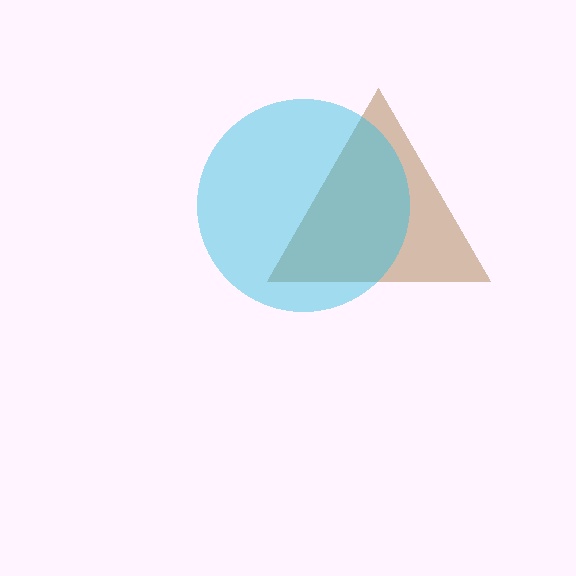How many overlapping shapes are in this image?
There are 2 overlapping shapes in the image.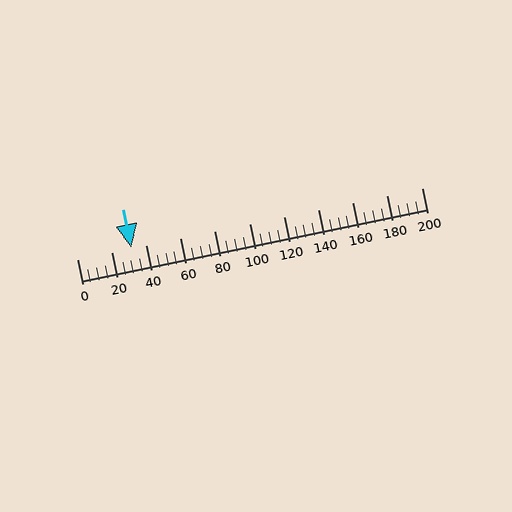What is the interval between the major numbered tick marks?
The major tick marks are spaced 20 units apart.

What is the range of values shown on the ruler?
The ruler shows values from 0 to 200.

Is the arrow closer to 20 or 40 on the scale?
The arrow is closer to 40.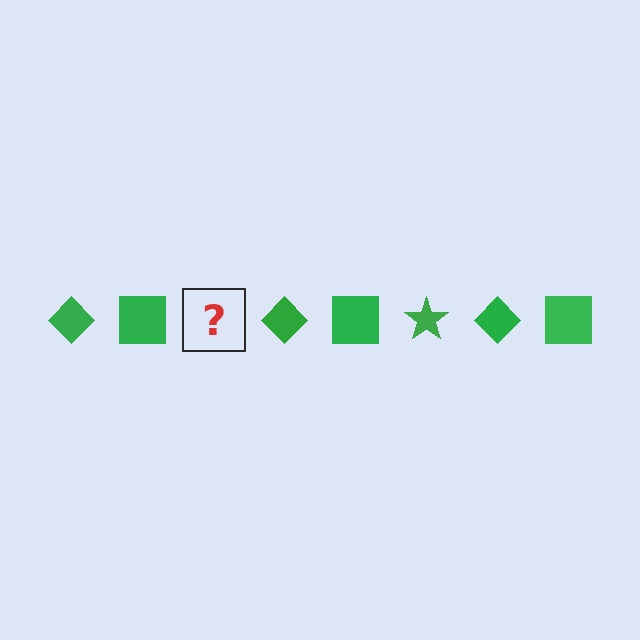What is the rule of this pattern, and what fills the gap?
The rule is that the pattern cycles through diamond, square, star shapes in green. The gap should be filled with a green star.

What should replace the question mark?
The question mark should be replaced with a green star.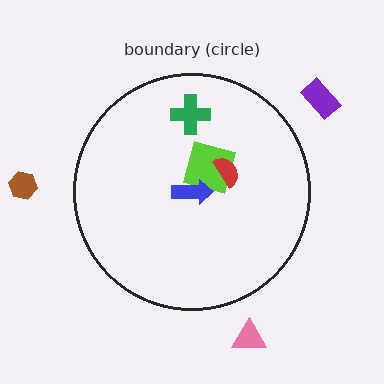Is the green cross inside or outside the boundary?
Inside.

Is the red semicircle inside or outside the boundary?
Inside.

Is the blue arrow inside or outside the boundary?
Inside.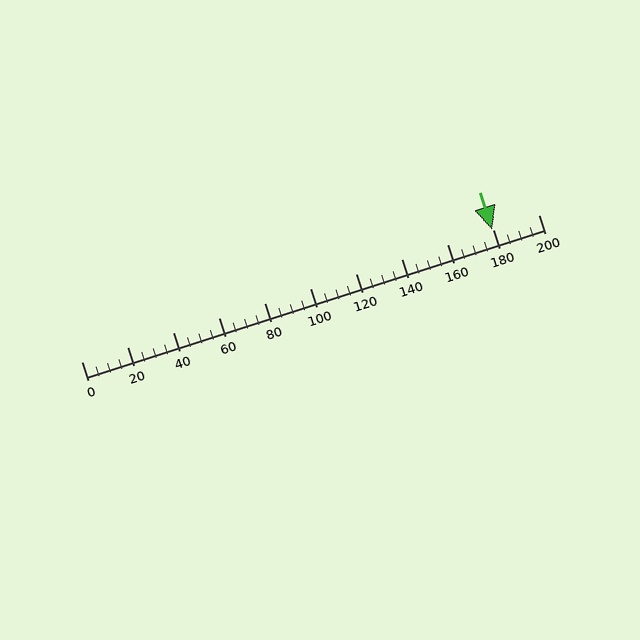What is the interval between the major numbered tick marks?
The major tick marks are spaced 20 units apart.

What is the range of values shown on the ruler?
The ruler shows values from 0 to 200.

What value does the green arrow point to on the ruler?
The green arrow points to approximately 180.